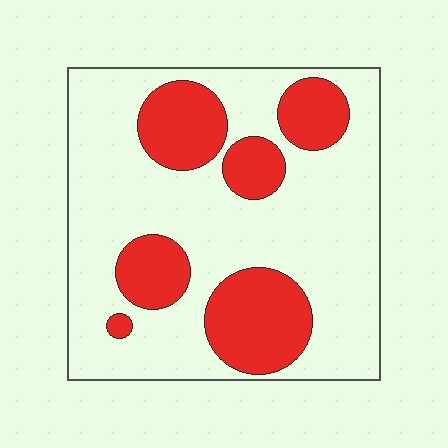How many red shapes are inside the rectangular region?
6.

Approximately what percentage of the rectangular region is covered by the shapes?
Approximately 30%.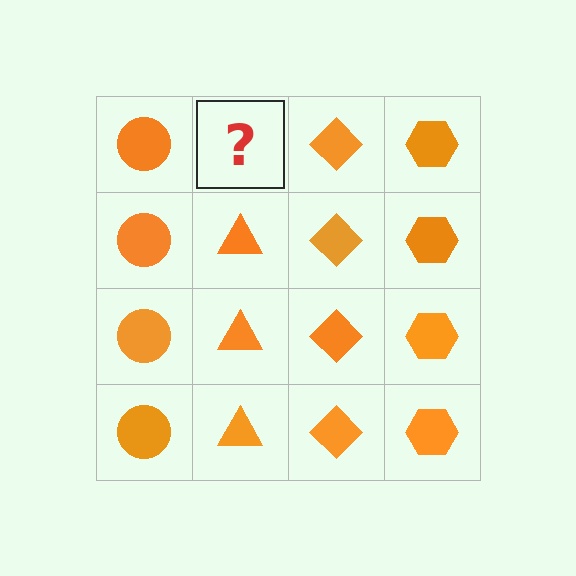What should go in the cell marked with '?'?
The missing cell should contain an orange triangle.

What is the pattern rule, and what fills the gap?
The rule is that each column has a consistent shape. The gap should be filled with an orange triangle.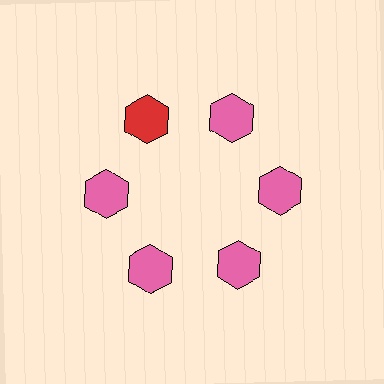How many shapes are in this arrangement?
There are 6 shapes arranged in a ring pattern.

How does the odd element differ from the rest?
It has a different color: red instead of pink.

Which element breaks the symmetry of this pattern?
The red hexagon at roughly the 11 o'clock position breaks the symmetry. All other shapes are pink hexagons.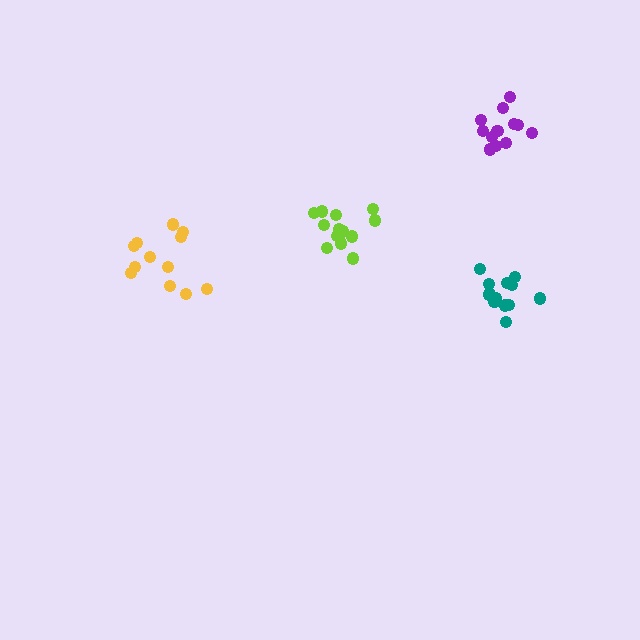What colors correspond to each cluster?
The clusters are colored: lime, yellow, teal, purple.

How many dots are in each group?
Group 1: 13 dots, Group 2: 12 dots, Group 3: 13 dots, Group 4: 12 dots (50 total).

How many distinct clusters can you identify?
There are 4 distinct clusters.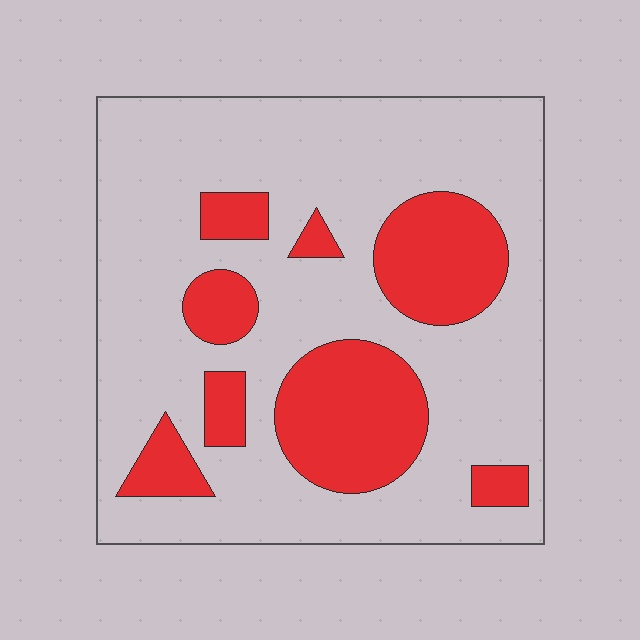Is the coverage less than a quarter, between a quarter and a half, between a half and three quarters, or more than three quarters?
Between a quarter and a half.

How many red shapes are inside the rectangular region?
8.